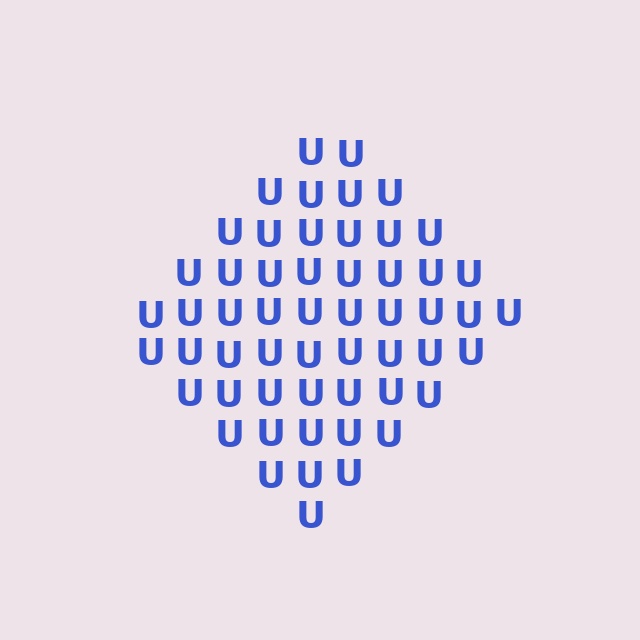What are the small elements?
The small elements are letter U's.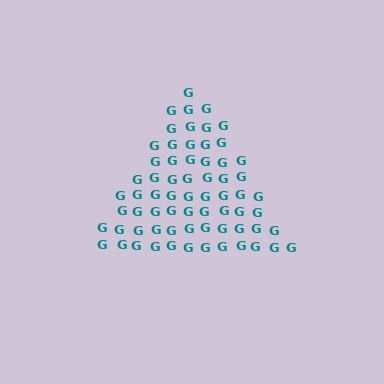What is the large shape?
The large shape is a triangle.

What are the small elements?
The small elements are letter G's.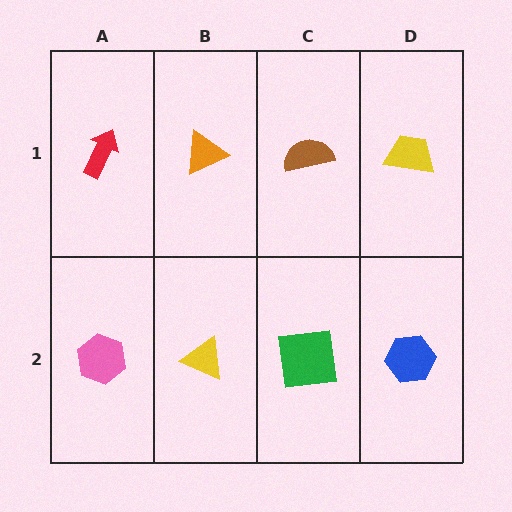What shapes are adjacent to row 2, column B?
An orange triangle (row 1, column B), a pink hexagon (row 2, column A), a green square (row 2, column C).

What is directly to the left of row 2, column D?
A green square.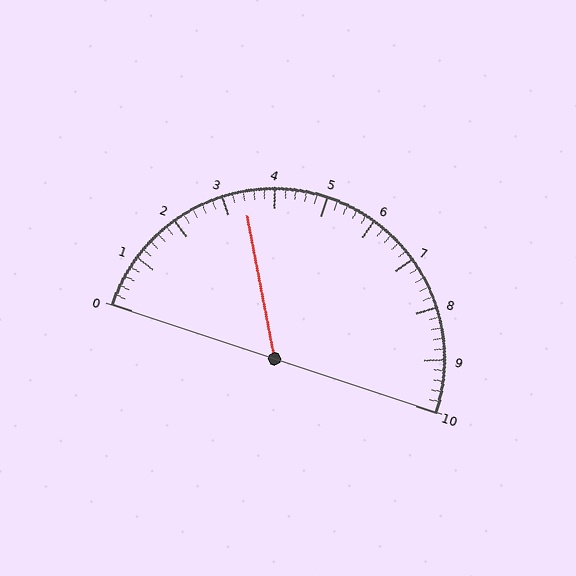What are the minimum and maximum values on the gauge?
The gauge ranges from 0 to 10.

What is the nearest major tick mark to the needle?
The nearest major tick mark is 3.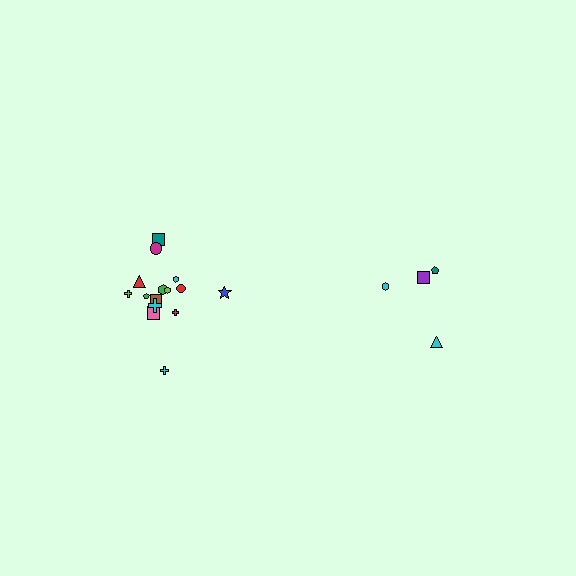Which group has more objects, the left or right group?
The left group.